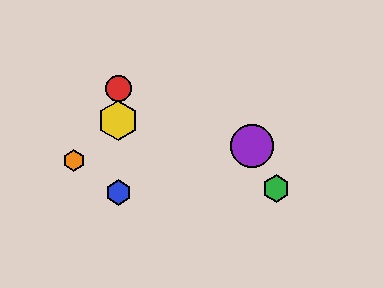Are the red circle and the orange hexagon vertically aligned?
No, the red circle is at x≈118 and the orange hexagon is at x≈74.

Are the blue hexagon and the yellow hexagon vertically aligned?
Yes, both are at x≈118.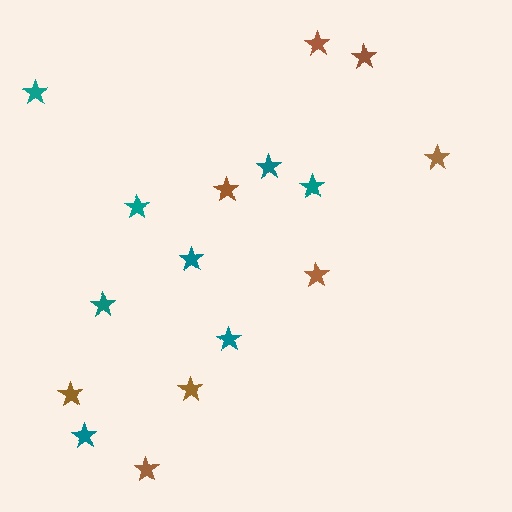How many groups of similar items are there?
There are 2 groups: one group of brown stars (8) and one group of teal stars (8).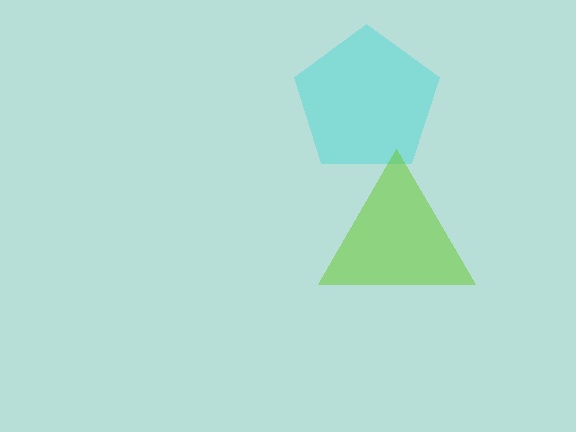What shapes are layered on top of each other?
The layered shapes are: a cyan pentagon, a lime triangle.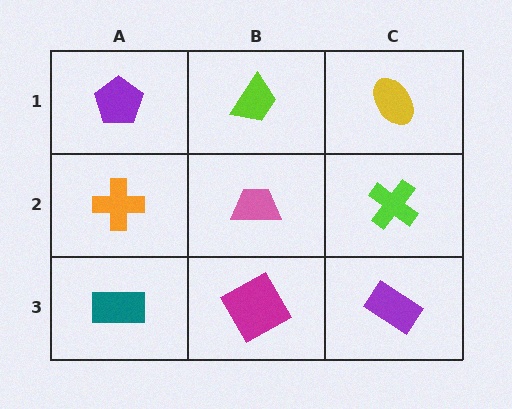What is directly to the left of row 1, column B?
A purple pentagon.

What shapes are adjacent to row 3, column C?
A lime cross (row 2, column C), a magenta square (row 3, column B).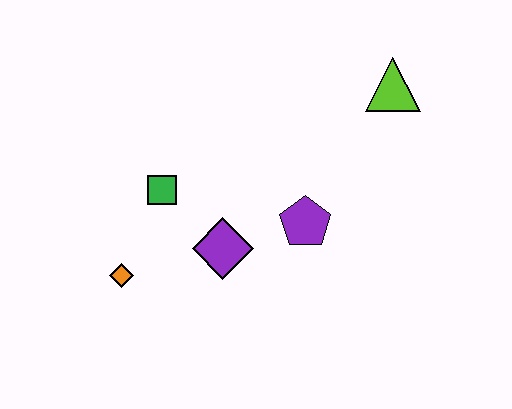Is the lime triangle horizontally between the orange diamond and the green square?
No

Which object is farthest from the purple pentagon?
The orange diamond is farthest from the purple pentagon.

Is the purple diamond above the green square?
No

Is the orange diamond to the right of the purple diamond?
No